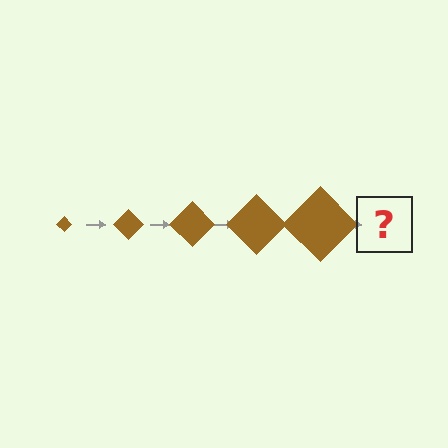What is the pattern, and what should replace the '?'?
The pattern is that the diamond gets progressively larger each step. The '?' should be a brown diamond, larger than the previous one.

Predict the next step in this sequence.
The next step is a brown diamond, larger than the previous one.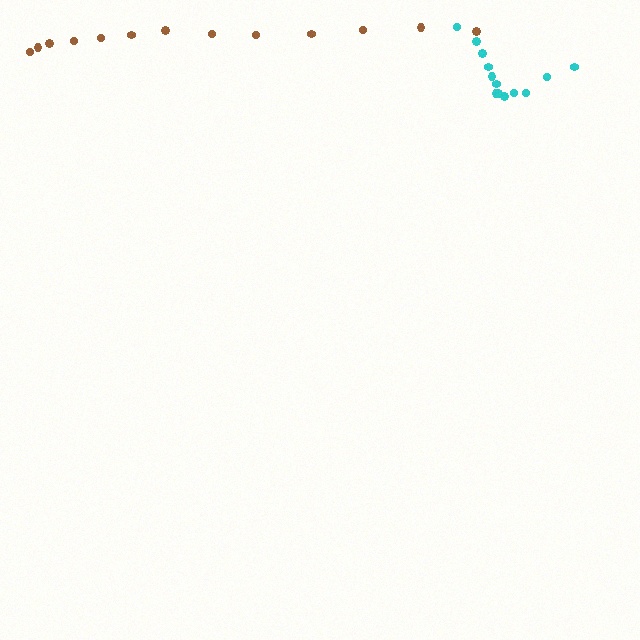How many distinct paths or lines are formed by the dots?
There are 2 distinct paths.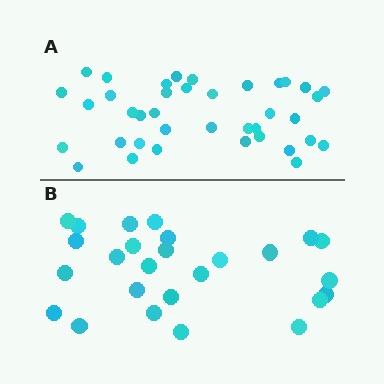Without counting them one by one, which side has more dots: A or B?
Region A (the top region) has more dots.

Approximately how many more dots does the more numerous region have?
Region A has roughly 12 or so more dots than region B.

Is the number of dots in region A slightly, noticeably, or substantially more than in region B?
Region A has substantially more. The ratio is roughly 1.5 to 1.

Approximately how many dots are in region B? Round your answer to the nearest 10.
About 30 dots. (The exact count is 26, which rounds to 30.)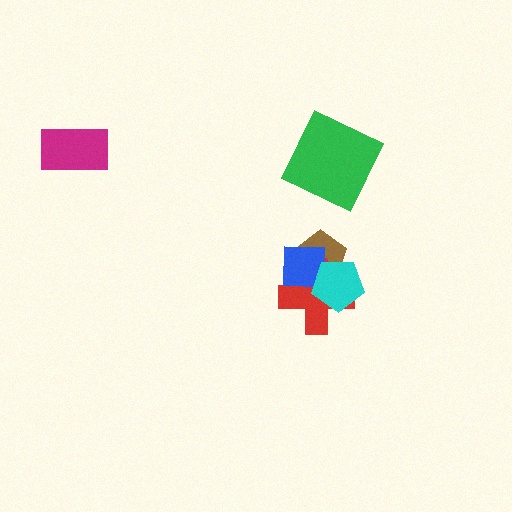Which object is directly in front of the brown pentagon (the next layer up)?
The red cross is directly in front of the brown pentagon.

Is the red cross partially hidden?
Yes, it is partially covered by another shape.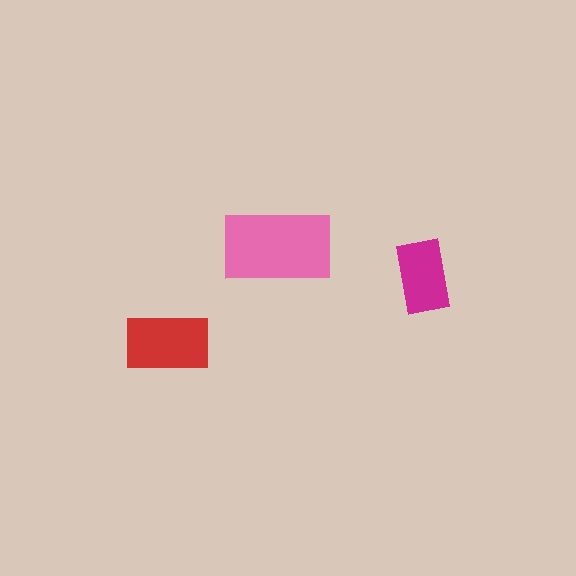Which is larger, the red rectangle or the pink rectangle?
The pink one.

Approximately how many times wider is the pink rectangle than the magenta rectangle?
About 1.5 times wider.